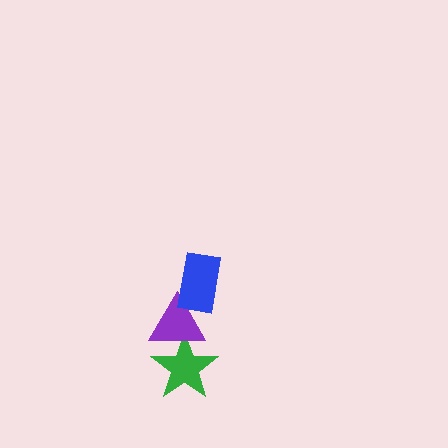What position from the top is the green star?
The green star is 3rd from the top.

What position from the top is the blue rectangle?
The blue rectangle is 1st from the top.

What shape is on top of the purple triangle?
The blue rectangle is on top of the purple triangle.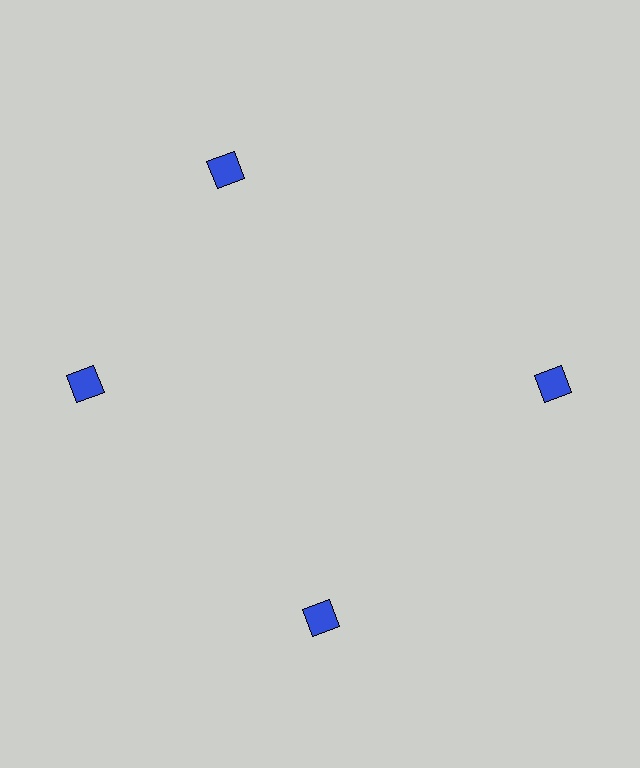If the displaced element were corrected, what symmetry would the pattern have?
It would have 4-fold rotational symmetry — the pattern would map onto itself every 90 degrees.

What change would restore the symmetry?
The symmetry would be restored by rotating it back into even spacing with its neighbors so that all 4 squares sit at equal angles and equal distance from the center.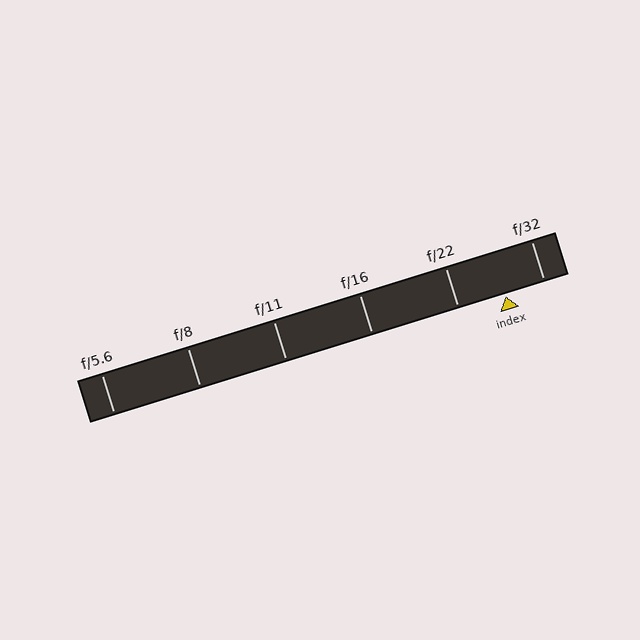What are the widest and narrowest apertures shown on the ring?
The widest aperture shown is f/5.6 and the narrowest is f/32.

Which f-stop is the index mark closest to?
The index mark is closest to f/32.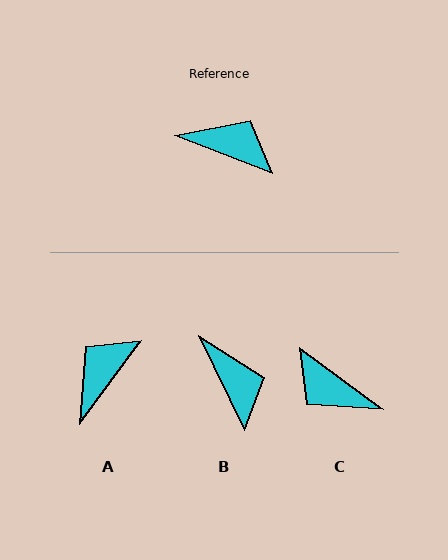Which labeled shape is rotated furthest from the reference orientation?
C, about 165 degrees away.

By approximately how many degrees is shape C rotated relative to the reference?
Approximately 165 degrees counter-clockwise.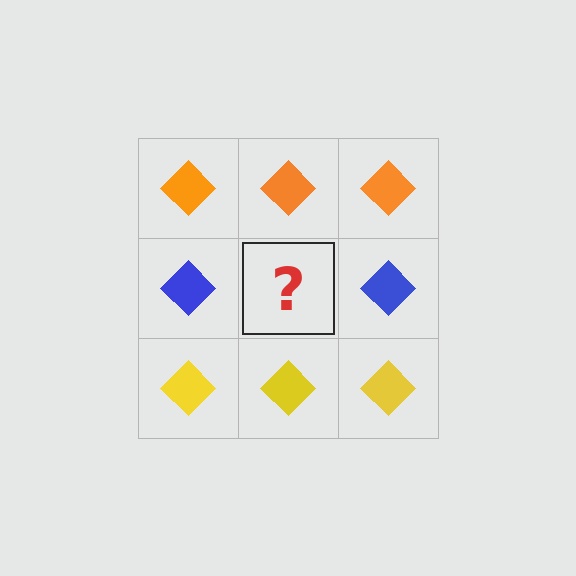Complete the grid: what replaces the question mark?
The question mark should be replaced with a blue diamond.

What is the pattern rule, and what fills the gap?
The rule is that each row has a consistent color. The gap should be filled with a blue diamond.